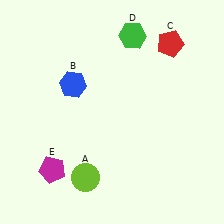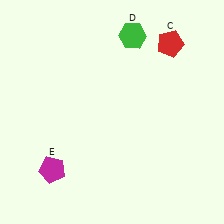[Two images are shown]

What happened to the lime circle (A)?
The lime circle (A) was removed in Image 2. It was in the bottom-left area of Image 1.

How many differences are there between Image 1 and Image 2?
There are 2 differences between the two images.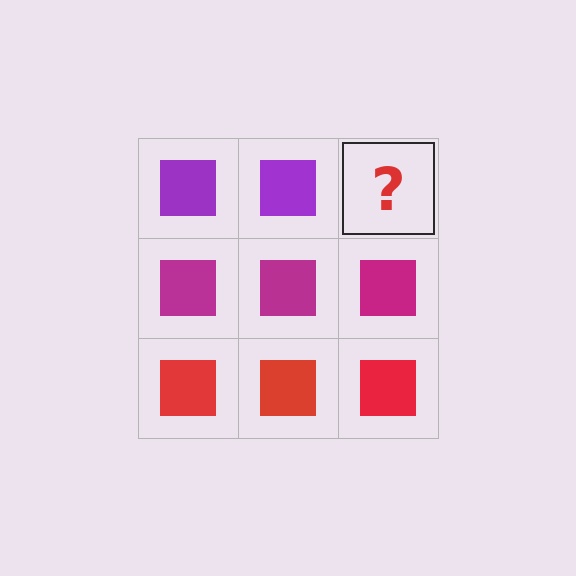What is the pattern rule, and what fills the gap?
The rule is that each row has a consistent color. The gap should be filled with a purple square.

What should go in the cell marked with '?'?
The missing cell should contain a purple square.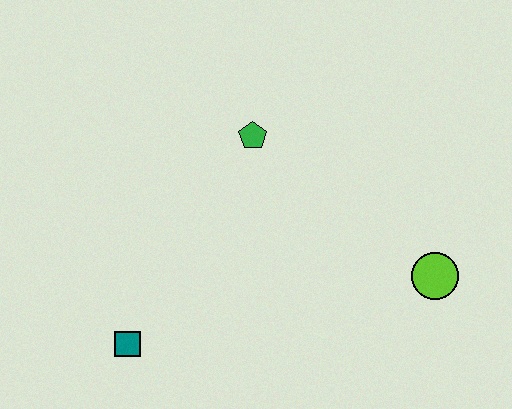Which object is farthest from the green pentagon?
The teal square is farthest from the green pentagon.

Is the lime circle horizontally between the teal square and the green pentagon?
No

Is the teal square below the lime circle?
Yes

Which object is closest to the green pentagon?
The lime circle is closest to the green pentagon.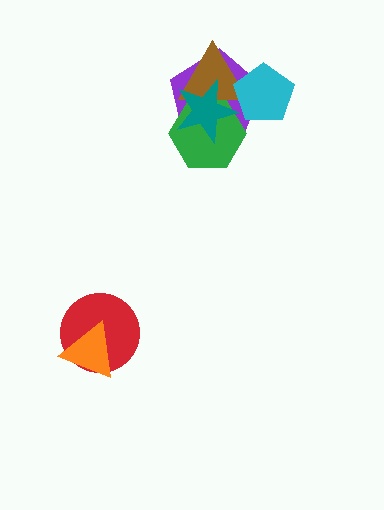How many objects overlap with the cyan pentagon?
2 objects overlap with the cyan pentagon.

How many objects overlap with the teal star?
3 objects overlap with the teal star.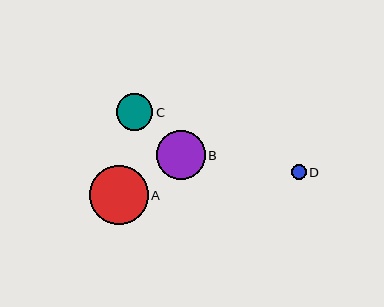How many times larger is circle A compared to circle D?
Circle A is approximately 3.9 times the size of circle D.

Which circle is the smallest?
Circle D is the smallest with a size of approximately 15 pixels.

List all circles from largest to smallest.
From largest to smallest: A, B, C, D.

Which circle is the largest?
Circle A is the largest with a size of approximately 59 pixels.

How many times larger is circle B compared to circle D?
Circle B is approximately 3.2 times the size of circle D.